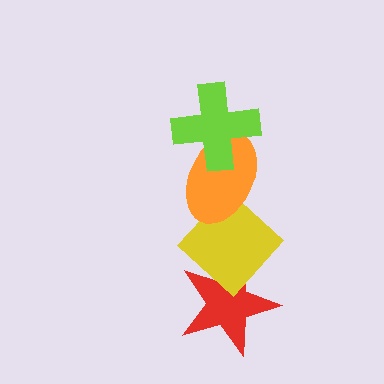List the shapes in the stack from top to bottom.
From top to bottom: the lime cross, the orange ellipse, the yellow diamond, the red star.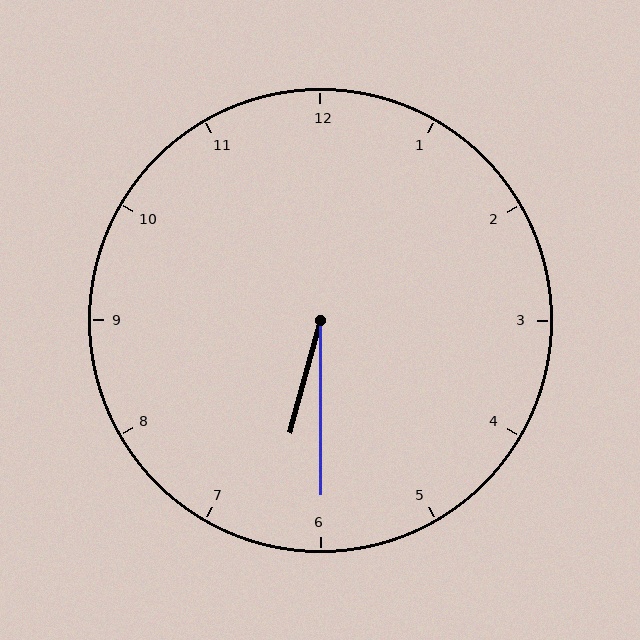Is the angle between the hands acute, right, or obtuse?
It is acute.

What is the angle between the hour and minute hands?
Approximately 15 degrees.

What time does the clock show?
6:30.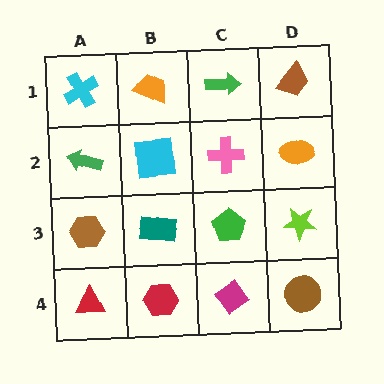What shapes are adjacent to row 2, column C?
A green arrow (row 1, column C), a green pentagon (row 3, column C), a cyan square (row 2, column B), an orange ellipse (row 2, column D).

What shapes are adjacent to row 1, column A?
A green arrow (row 2, column A), an orange trapezoid (row 1, column B).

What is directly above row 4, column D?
A lime star.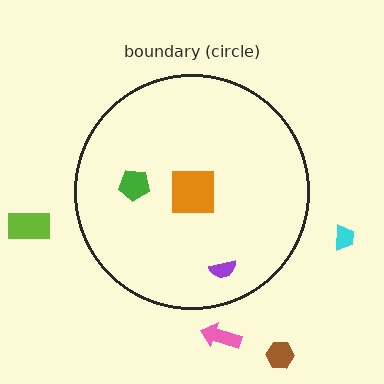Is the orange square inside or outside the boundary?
Inside.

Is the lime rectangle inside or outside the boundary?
Outside.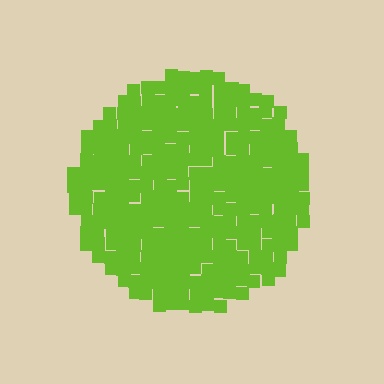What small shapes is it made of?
It is made of small squares.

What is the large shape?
The large shape is a circle.